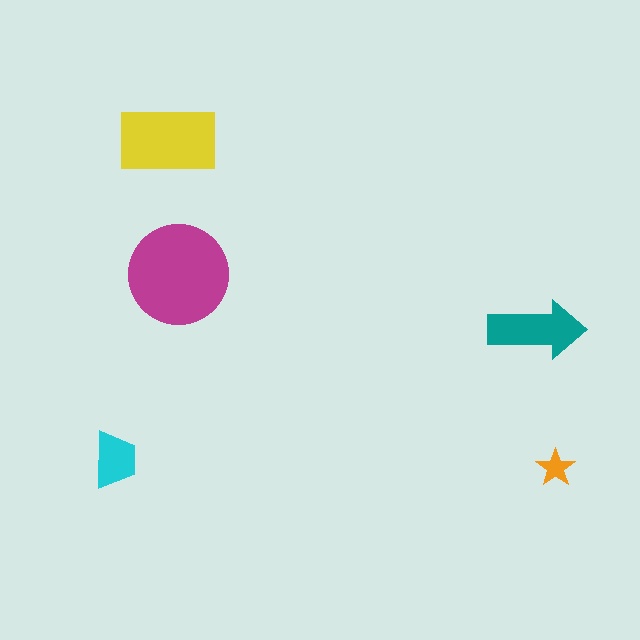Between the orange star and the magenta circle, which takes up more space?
The magenta circle.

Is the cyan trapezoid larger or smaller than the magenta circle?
Smaller.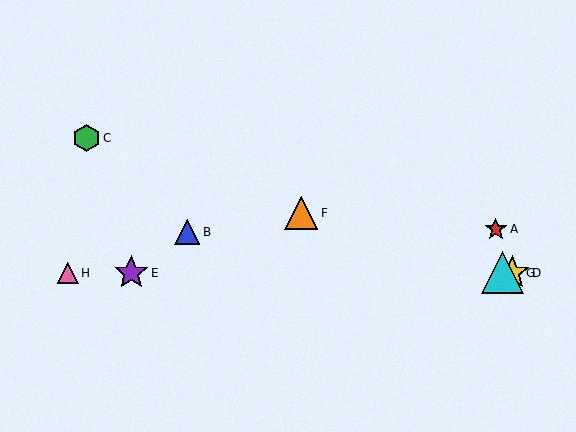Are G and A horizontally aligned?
No, G is at y≈273 and A is at y≈229.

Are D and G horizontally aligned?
Yes, both are at y≈273.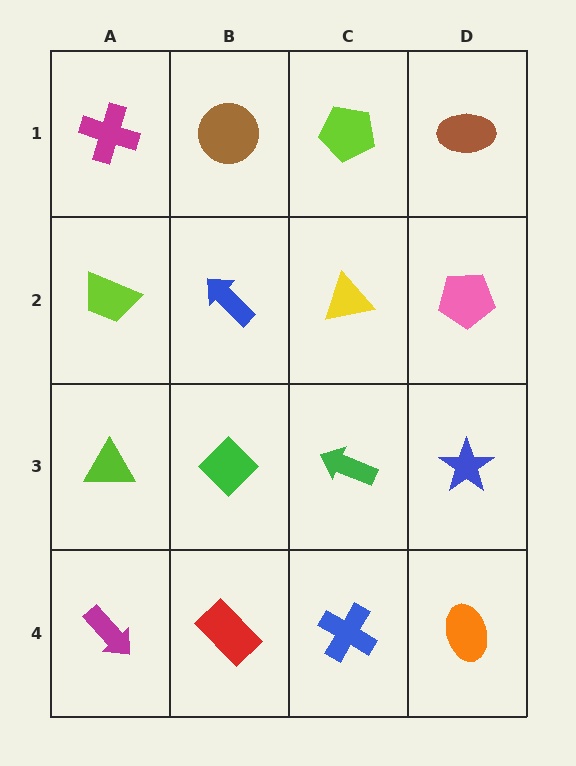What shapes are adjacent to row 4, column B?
A green diamond (row 3, column B), a magenta arrow (row 4, column A), a blue cross (row 4, column C).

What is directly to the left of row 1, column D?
A lime pentagon.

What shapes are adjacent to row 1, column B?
A blue arrow (row 2, column B), a magenta cross (row 1, column A), a lime pentagon (row 1, column C).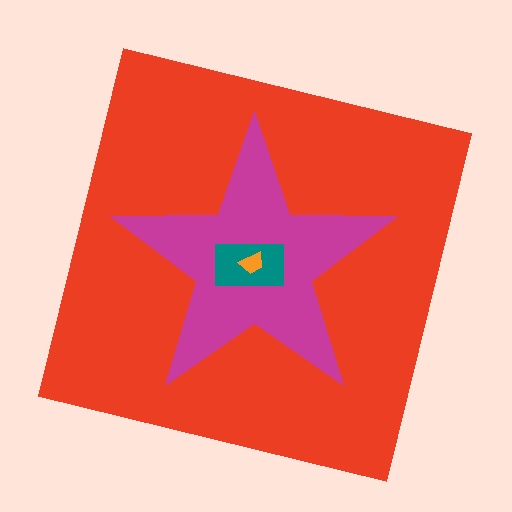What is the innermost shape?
The orange trapezoid.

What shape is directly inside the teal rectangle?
The orange trapezoid.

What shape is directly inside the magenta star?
The teal rectangle.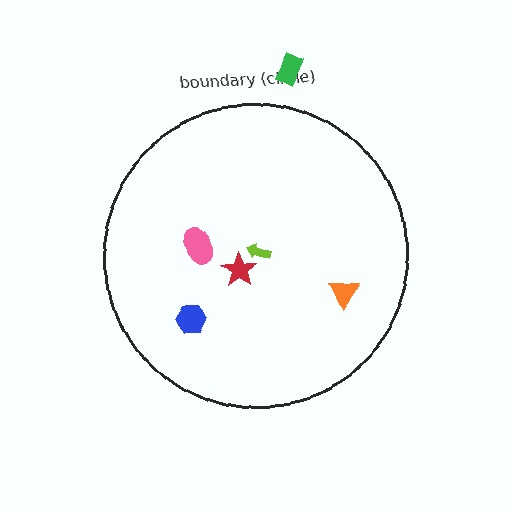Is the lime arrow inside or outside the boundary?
Inside.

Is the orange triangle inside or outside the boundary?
Inside.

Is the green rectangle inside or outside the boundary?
Outside.